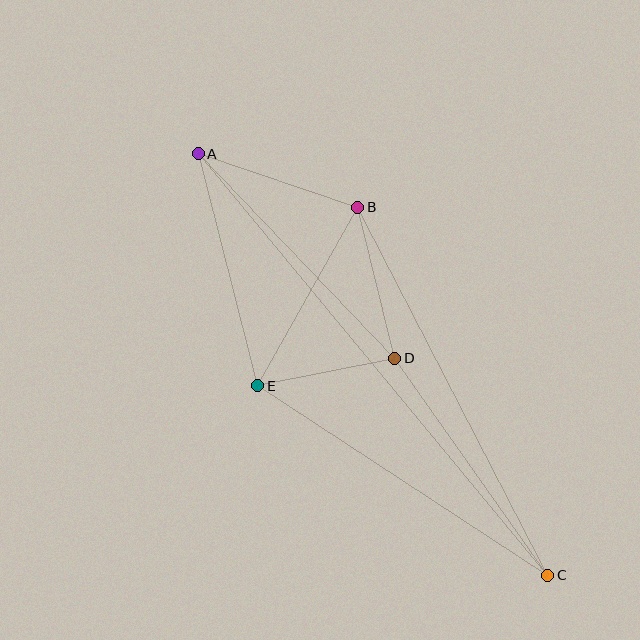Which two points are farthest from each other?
Points A and C are farthest from each other.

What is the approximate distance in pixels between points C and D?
The distance between C and D is approximately 265 pixels.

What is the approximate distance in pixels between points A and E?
The distance between A and E is approximately 239 pixels.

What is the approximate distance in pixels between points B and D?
The distance between B and D is approximately 156 pixels.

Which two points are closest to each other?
Points D and E are closest to each other.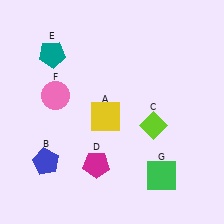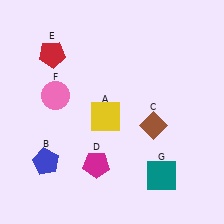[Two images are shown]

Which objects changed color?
C changed from lime to brown. E changed from teal to red. G changed from green to teal.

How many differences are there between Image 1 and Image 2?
There are 3 differences between the two images.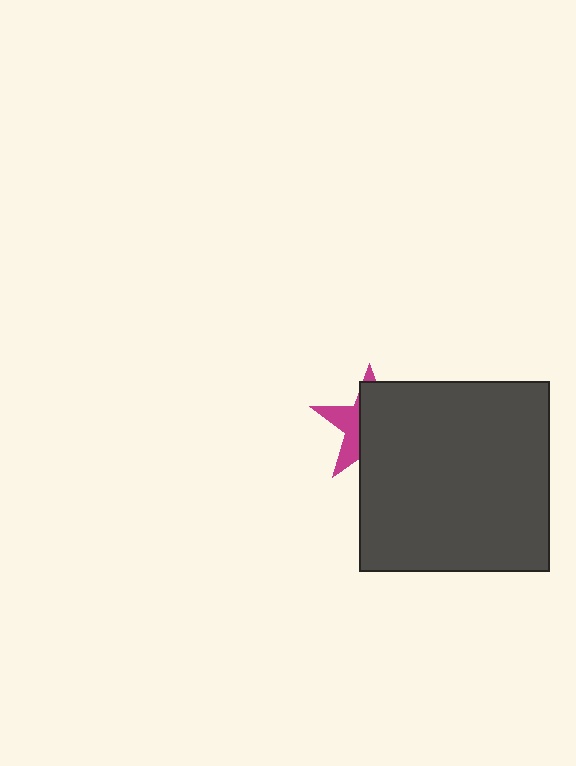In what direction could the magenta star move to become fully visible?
The magenta star could move left. That would shift it out from behind the dark gray square entirely.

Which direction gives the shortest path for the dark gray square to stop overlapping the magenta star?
Moving right gives the shortest separation.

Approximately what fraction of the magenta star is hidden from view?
Roughly 64% of the magenta star is hidden behind the dark gray square.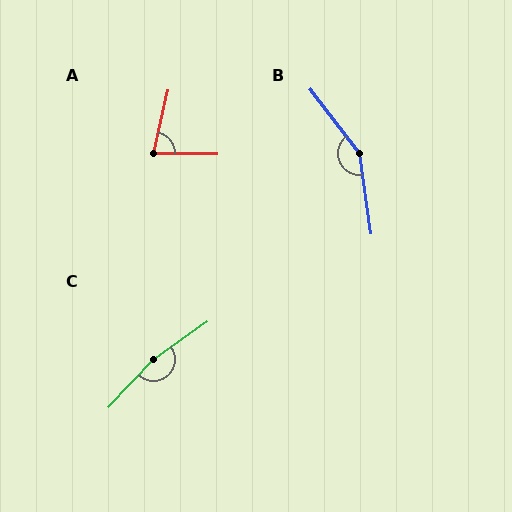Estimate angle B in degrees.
Approximately 150 degrees.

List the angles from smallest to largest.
A (78°), B (150°), C (169°).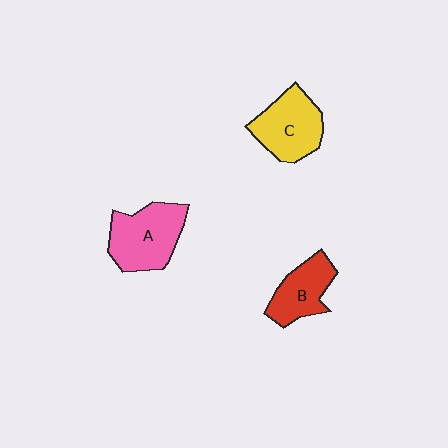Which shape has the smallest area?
Shape B (red).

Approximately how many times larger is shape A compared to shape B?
Approximately 1.4 times.